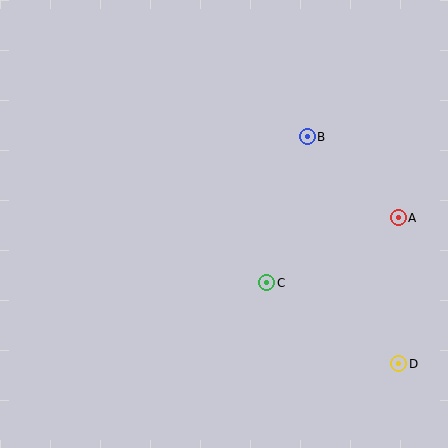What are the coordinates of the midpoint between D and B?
The midpoint between D and B is at (353, 250).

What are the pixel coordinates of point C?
Point C is at (267, 283).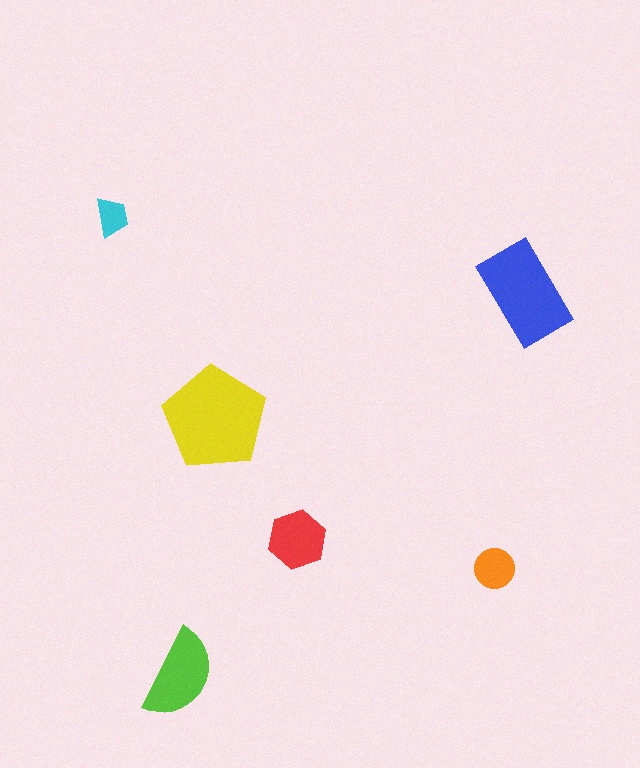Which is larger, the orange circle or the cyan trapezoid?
The orange circle.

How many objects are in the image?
There are 6 objects in the image.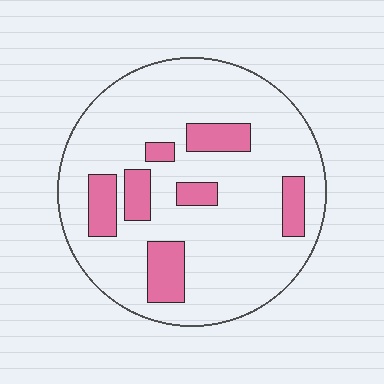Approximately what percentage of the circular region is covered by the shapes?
Approximately 20%.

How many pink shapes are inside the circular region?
7.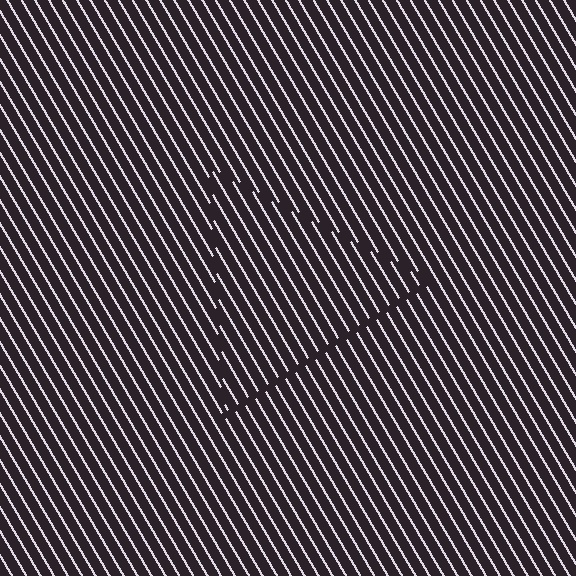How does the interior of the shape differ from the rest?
The interior of the shape contains the same grating, shifted by half a period — the contour is defined by the phase discontinuity where line-ends from the inner and outer gratings abut.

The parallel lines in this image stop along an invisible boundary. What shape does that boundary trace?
An illusory triangle. The interior of the shape contains the same grating, shifted by half a period — the contour is defined by the phase discontinuity where line-ends from the inner and outer gratings abut.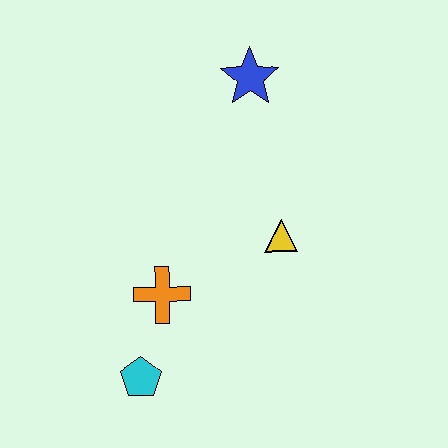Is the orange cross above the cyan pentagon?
Yes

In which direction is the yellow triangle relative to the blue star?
The yellow triangle is below the blue star.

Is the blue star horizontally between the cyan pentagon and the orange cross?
No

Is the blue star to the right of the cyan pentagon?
Yes